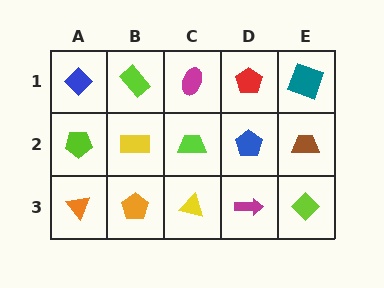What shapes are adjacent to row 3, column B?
A yellow rectangle (row 2, column B), an orange triangle (row 3, column A), a yellow triangle (row 3, column C).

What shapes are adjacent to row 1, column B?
A yellow rectangle (row 2, column B), a blue diamond (row 1, column A), a magenta ellipse (row 1, column C).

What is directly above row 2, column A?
A blue diamond.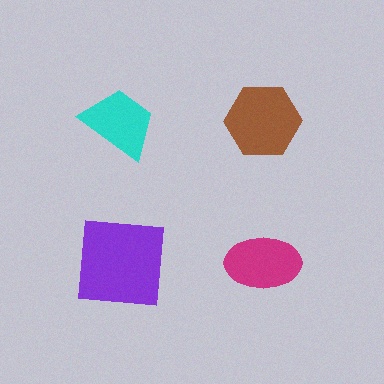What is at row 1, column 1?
A cyan trapezoid.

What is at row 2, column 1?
A purple square.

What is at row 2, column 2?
A magenta ellipse.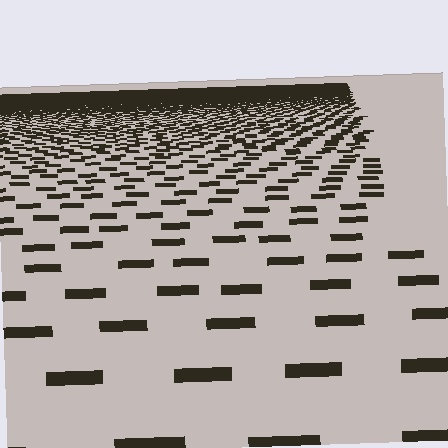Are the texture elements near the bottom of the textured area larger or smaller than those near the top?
Larger. Near the bottom, elements are closer to the viewer and appear at a bigger on-screen size.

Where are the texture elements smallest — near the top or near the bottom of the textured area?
Near the top.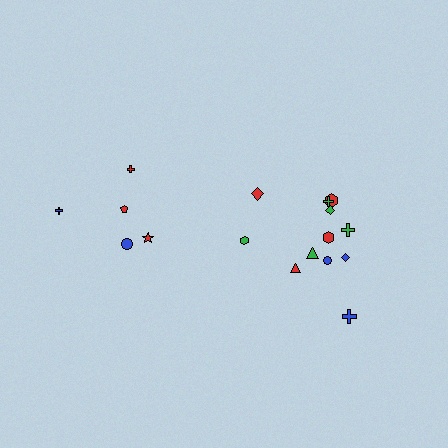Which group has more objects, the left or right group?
The right group.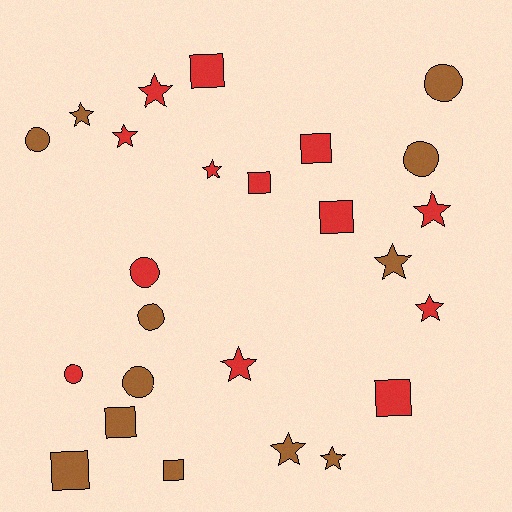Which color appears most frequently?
Red, with 13 objects.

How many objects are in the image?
There are 25 objects.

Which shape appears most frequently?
Star, with 10 objects.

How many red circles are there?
There are 2 red circles.